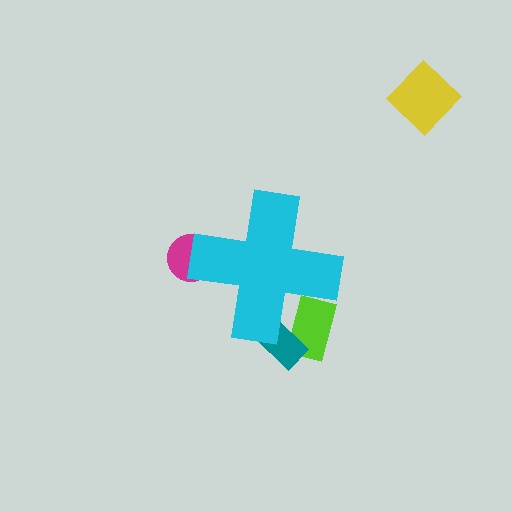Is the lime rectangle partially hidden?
Yes, the lime rectangle is partially hidden behind the cyan cross.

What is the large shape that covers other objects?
A cyan cross.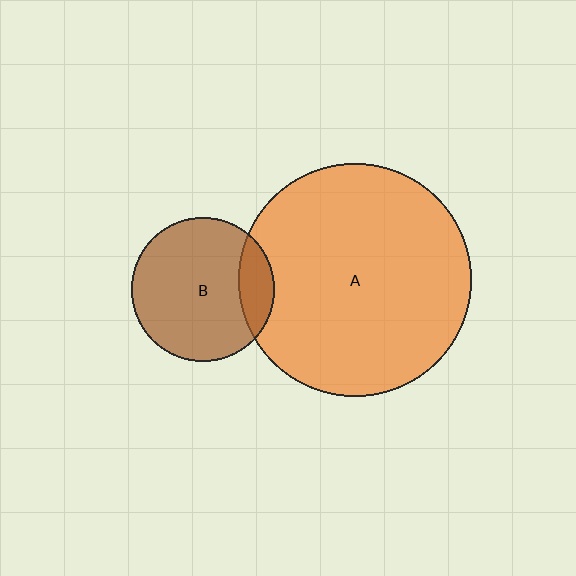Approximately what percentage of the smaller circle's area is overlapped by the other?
Approximately 15%.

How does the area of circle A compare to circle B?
Approximately 2.6 times.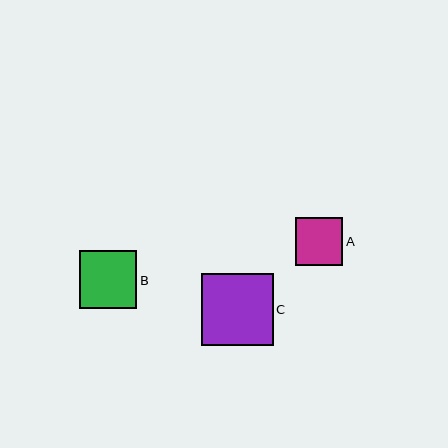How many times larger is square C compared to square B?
Square C is approximately 1.2 times the size of square B.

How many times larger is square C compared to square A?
Square C is approximately 1.5 times the size of square A.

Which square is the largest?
Square C is the largest with a size of approximately 72 pixels.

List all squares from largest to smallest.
From largest to smallest: C, B, A.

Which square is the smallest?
Square A is the smallest with a size of approximately 47 pixels.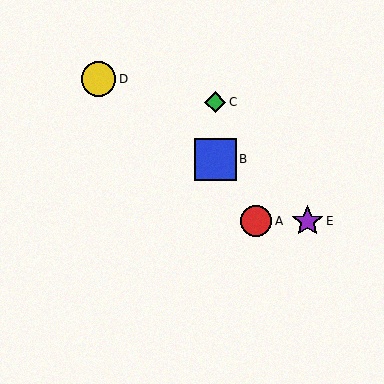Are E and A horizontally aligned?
Yes, both are at y≈221.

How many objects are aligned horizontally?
2 objects (A, E) are aligned horizontally.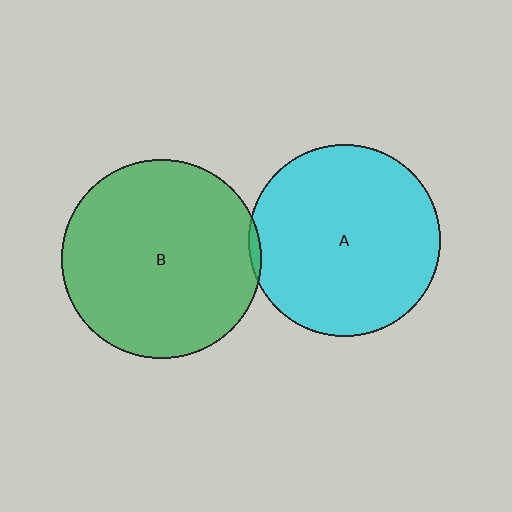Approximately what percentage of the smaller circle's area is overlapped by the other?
Approximately 5%.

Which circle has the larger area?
Circle B (green).